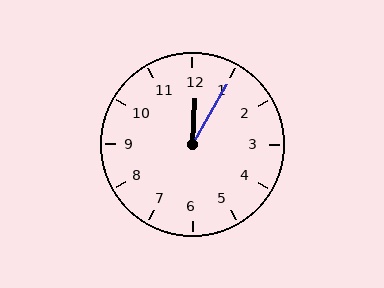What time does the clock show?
12:05.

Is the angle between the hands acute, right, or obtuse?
It is acute.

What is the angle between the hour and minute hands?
Approximately 28 degrees.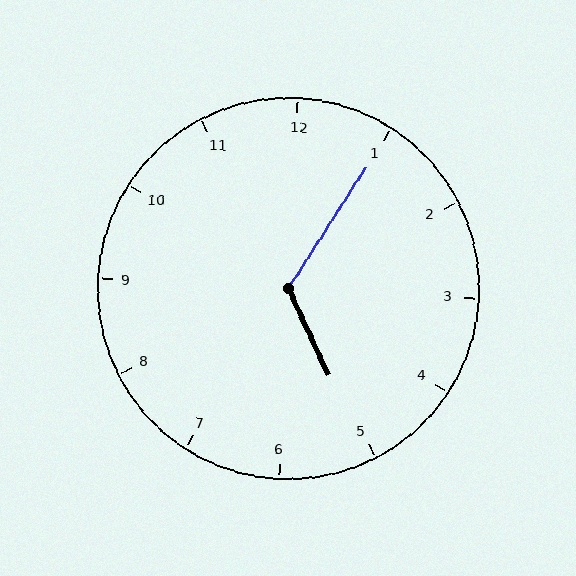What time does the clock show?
5:05.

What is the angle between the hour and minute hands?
Approximately 122 degrees.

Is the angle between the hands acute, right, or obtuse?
It is obtuse.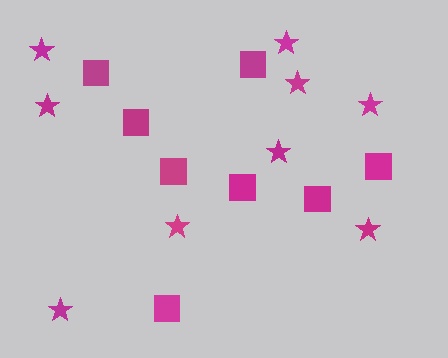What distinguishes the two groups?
There are 2 groups: one group of squares (8) and one group of stars (9).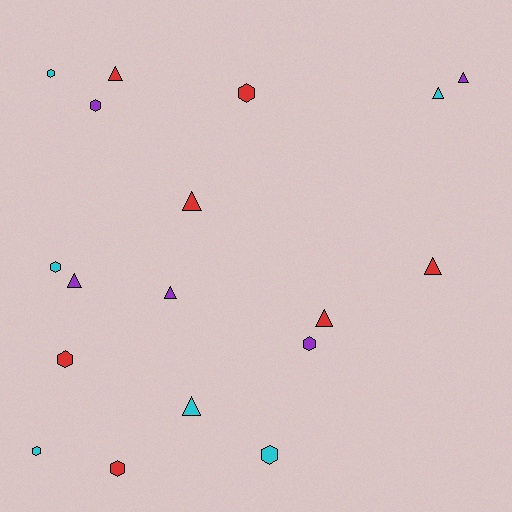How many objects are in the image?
There are 18 objects.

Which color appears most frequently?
Red, with 7 objects.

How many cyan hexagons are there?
There are 4 cyan hexagons.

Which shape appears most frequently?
Triangle, with 9 objects.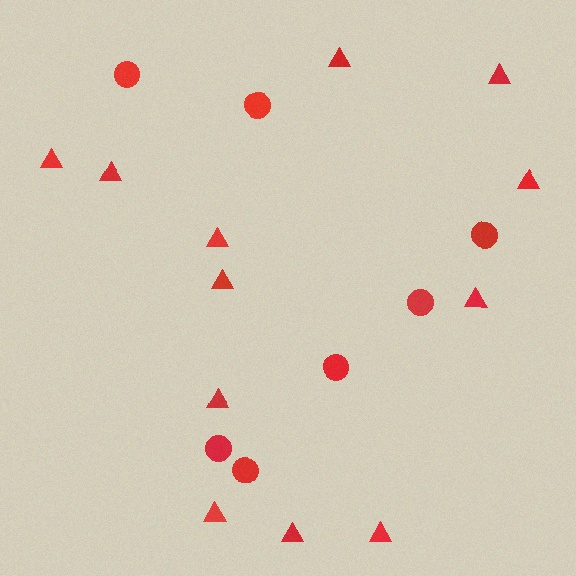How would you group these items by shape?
There are 2 groups: one group of circles (7) and one group of triangles (12).